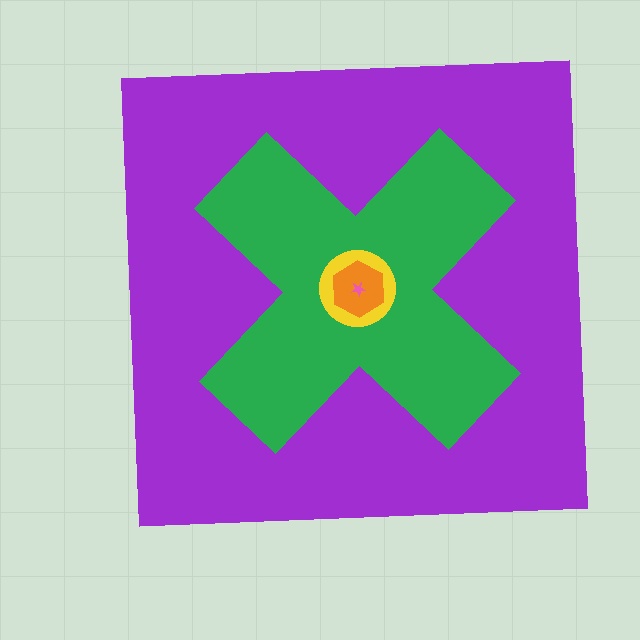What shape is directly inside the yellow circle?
The orange hexagon.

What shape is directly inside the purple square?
The green cross.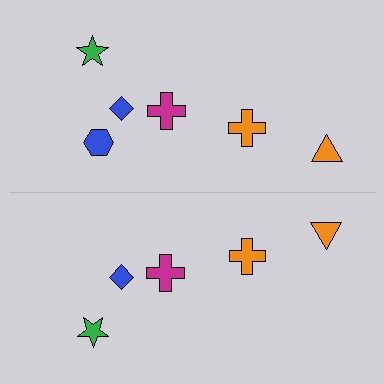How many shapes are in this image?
There are 11 shapes in this image.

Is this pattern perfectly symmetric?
No, the pattern is not perfectly symmetric. A blue hexagon is missing from the bottom side.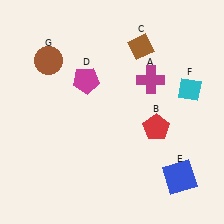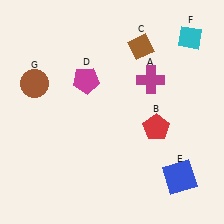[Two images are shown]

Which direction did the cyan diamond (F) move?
The cyan diamond (F) moved up.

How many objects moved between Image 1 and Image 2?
2 objects moved between the two images.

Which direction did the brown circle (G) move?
The brown circle (G) moved down.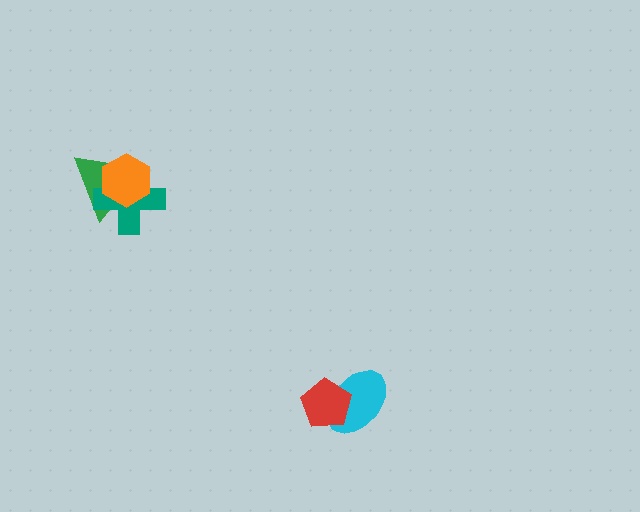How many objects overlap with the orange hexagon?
2 objects overlap with the orange hexagon.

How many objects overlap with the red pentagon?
1 object overlaps with the red pentagon.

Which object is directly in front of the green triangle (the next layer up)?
The teal cross is directly in front of the green triangle.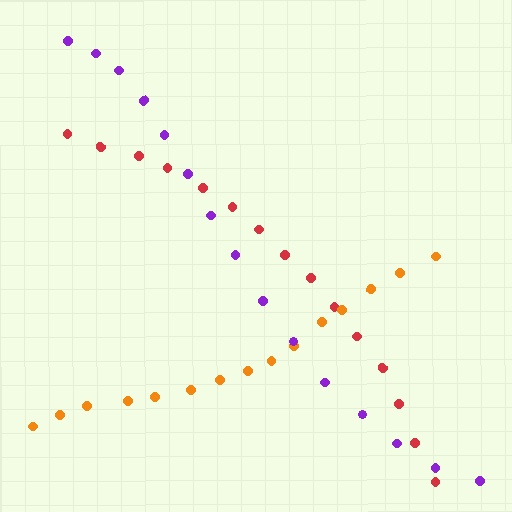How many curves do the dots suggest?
There are 3 distinct paths.